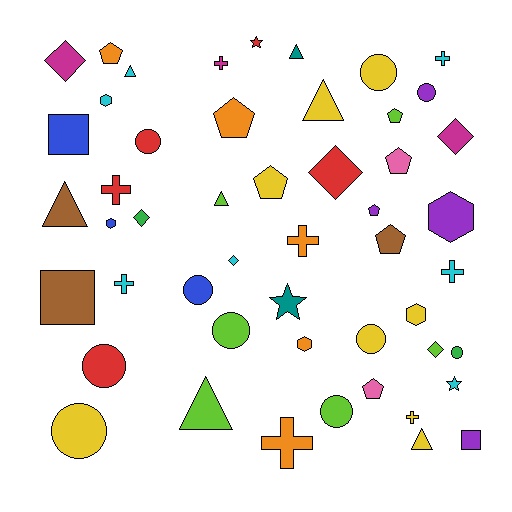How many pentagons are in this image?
There are 8 pentagons.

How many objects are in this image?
There are 50 objects.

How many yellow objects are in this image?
There are 8 yellow objects.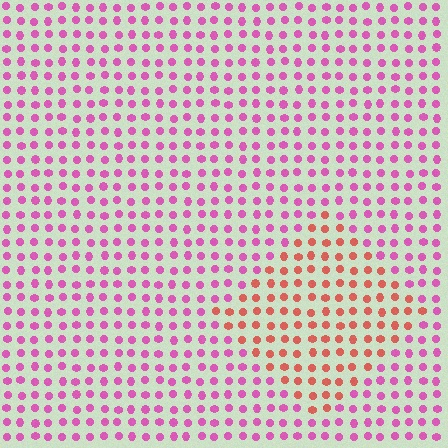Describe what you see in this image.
The image is filled with small pink elements in a uniform arrangement. A diamond-shaped region is visible where the elements are tinted to a slightly different hue, forming a subtle color boundary.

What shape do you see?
I see a diamond.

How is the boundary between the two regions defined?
The boundary is defined purely by a slight shift in hue (about 47 degrees). Spacing, size, and orientation are identical on both sides.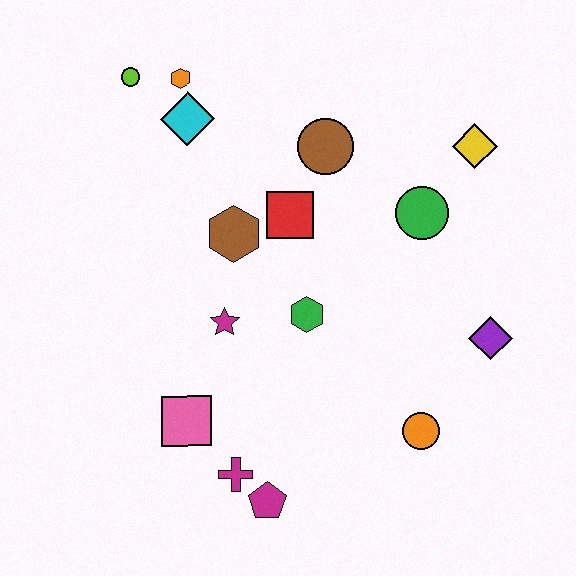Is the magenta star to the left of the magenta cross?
Yes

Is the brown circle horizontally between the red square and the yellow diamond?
Yes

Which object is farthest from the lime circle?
The orange circle is farthest from the lime circle.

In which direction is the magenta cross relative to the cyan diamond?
The magenta cross is below the cyan diamond.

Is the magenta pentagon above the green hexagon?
No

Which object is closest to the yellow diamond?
The green circle is closest to the yellow diamond.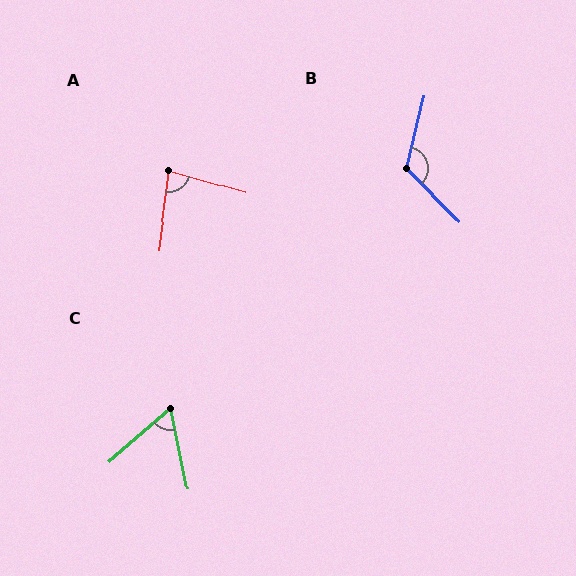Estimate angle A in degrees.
Approximately 81 degrees.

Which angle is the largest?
B, at approximately 122 degrees.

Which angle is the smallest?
C, at approximately 61 degrees.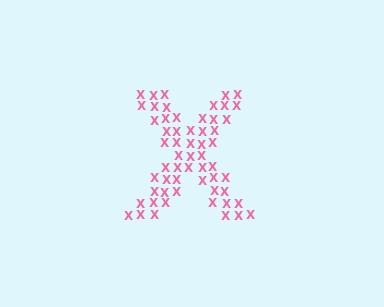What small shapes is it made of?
It is made of small letter X's.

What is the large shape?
The large shape is the letter X.